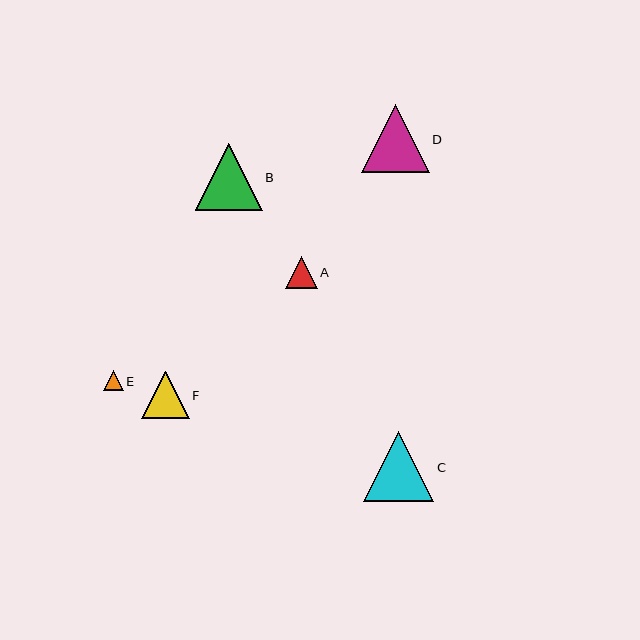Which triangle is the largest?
Triangle C is the largest with a size of approximately 70 pixels.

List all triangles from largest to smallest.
From largest to smallest: C, D, B, F, A, E.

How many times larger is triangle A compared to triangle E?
Triangle A is approximately 1.6 times the size of triangle E.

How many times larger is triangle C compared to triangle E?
Triangle C is approximately 3.4 times the size of triangle E.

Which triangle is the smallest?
Triangle E is the smallest with a size of approximately 20 pixels.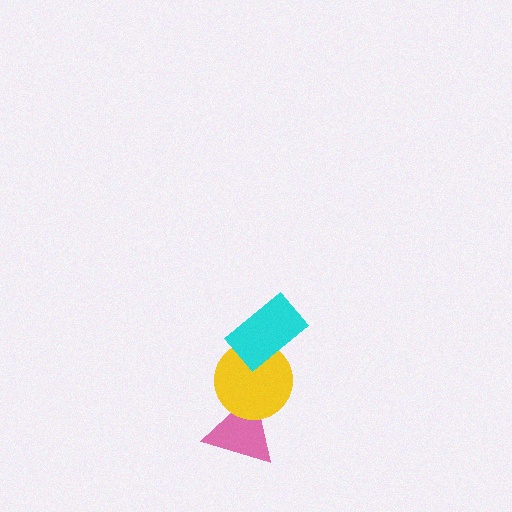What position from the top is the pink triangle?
The pink triangle is 3rd from the top.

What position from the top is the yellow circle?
The yellow circle is 2nd from the top.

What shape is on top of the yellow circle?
The cyan rectangle is on top of the yellow circle.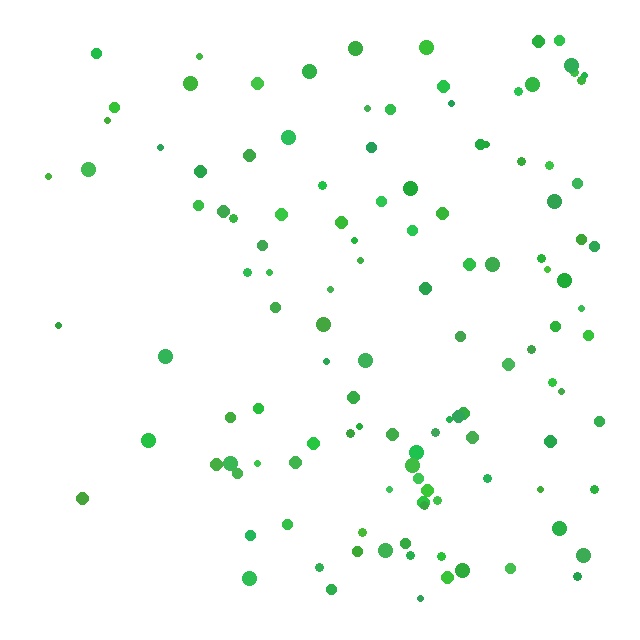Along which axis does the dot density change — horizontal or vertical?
Horizontal.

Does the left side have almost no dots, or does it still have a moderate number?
Still a moderate number, just noticeably fewer than the right.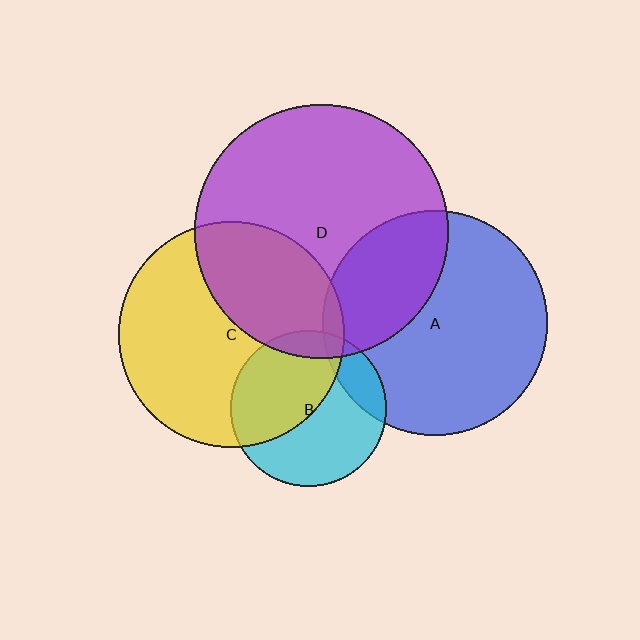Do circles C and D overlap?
Yes.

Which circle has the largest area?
Circle D (purple).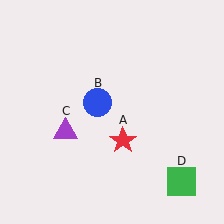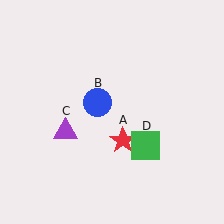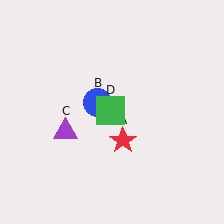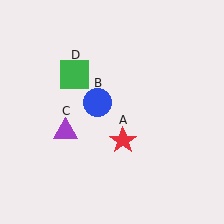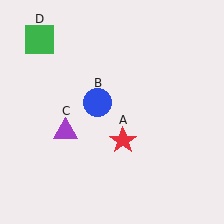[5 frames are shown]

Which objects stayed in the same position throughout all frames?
Red star (object A) and blue circle (object B) and purple triangle (object C) remained stationary.